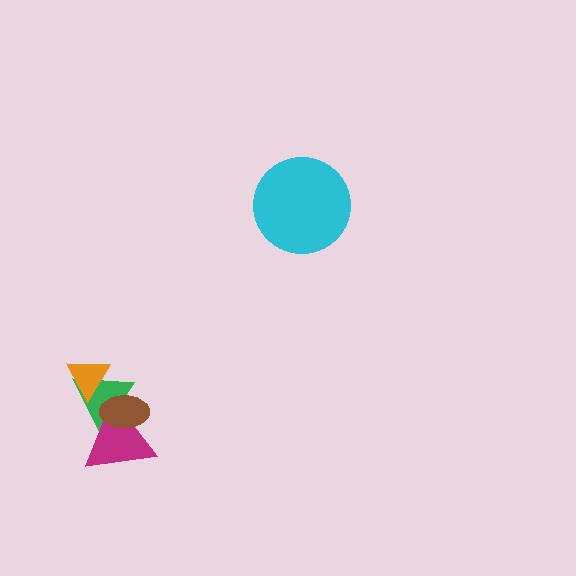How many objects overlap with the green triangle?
3 objects overlap with the green triangle.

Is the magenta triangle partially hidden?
Yes, it is partially covered by another shape.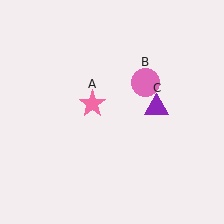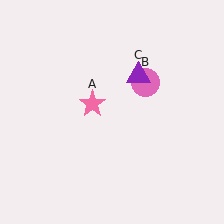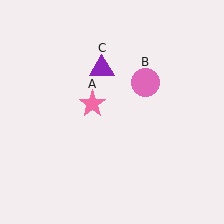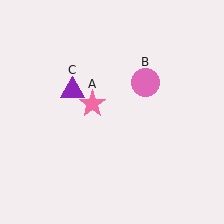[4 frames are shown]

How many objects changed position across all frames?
1 object changed position: purple triangle (object C).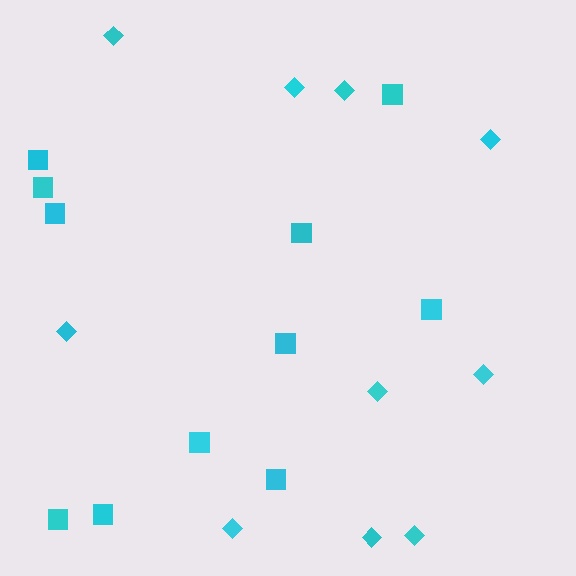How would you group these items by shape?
There are 2 groups: one group of diamonds (10) and one group of squares (11).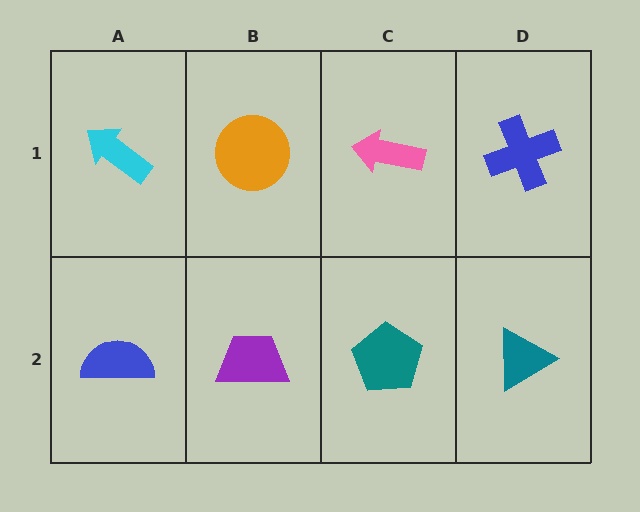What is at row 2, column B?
A purple trapezoid.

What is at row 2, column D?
A teal triangle.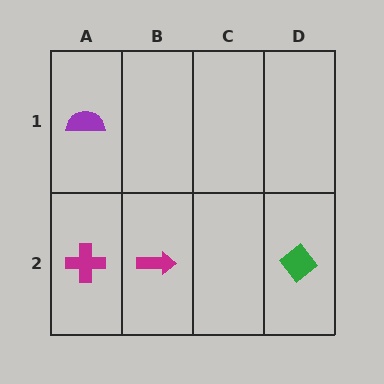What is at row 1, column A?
A purple semicircle.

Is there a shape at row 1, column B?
No, that cell is empty.